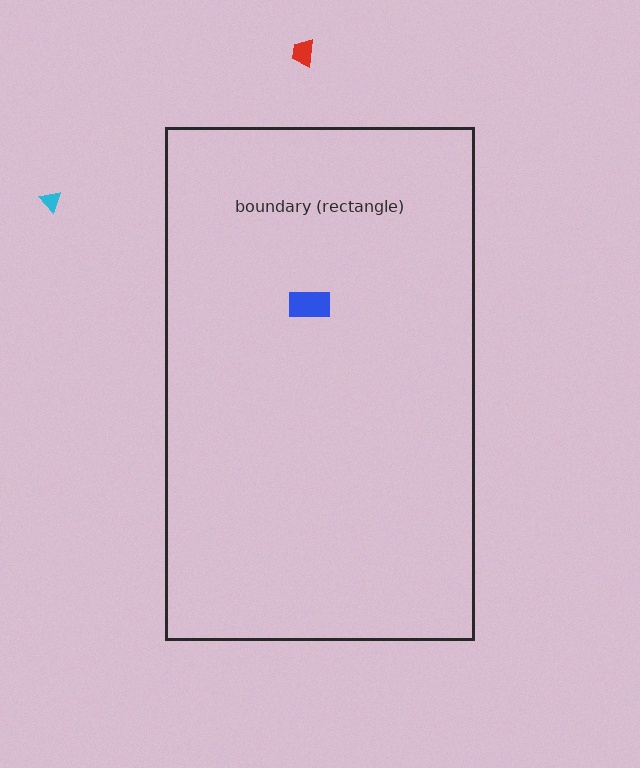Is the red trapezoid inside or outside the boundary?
Outside.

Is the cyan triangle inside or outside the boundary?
Outside.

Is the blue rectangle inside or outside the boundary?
Inside.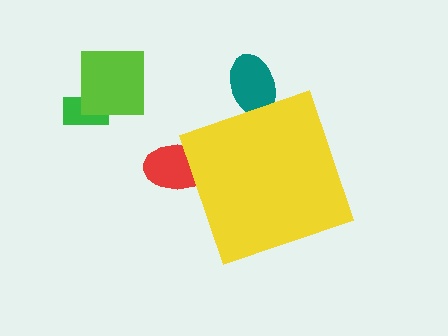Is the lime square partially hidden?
No, the lime square is fully visible.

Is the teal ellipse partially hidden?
Yes, the teal ellipse is partially hidden behind the yellow diamond.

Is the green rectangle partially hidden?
No, the green rectangle is fully visible.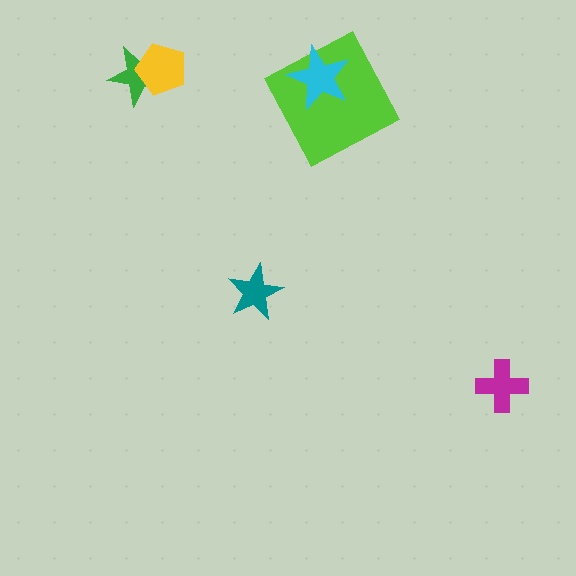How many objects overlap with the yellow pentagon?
1 object overlaps with the yellow pentagon.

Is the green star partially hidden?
Yes, it is partially covered by another shape.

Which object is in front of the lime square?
The cyan star is in front of the lime square.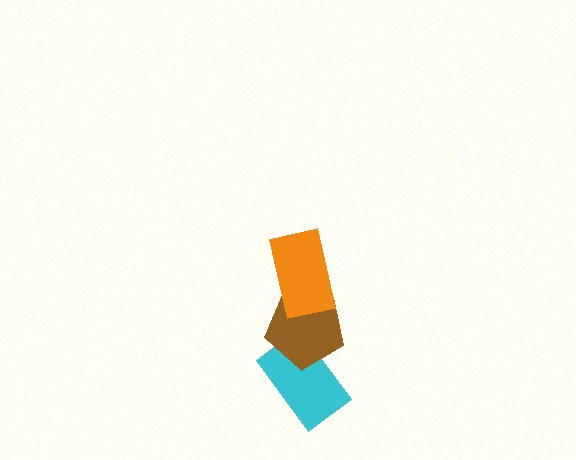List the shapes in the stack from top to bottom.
From top to bottom: the orange rectangle, the brown pentagon, the cyan rectangle.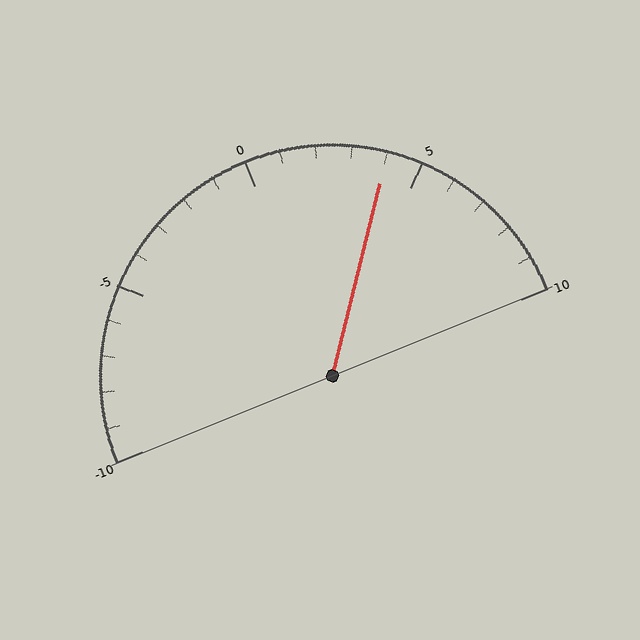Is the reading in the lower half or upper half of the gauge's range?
The reading is in the upper half of the range (-10 to 10).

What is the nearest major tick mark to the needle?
The nearest major tick mark is 5.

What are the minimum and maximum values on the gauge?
The gauge ranges from -10 to 10.